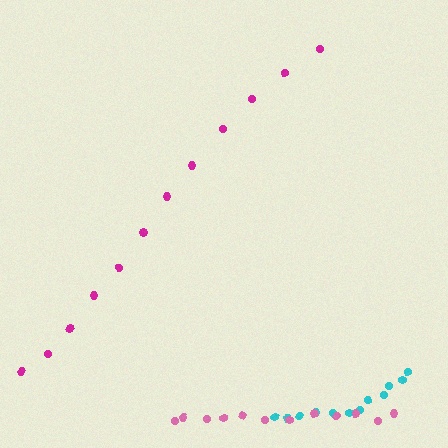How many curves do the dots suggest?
There are 3 distinct paths.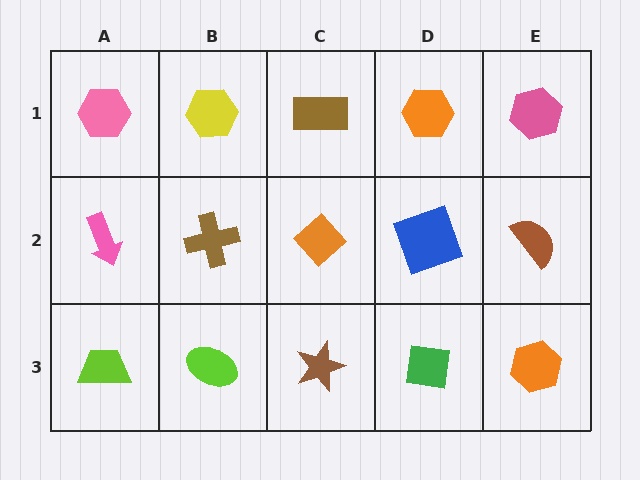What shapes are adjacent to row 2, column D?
An orange hexagon (row 1, column D), a green square (row 3, column D), an orange diamond (row 2, column C), a brown semicircle (row 2, column E).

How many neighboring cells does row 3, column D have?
3.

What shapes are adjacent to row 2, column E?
A pink hexagon (row 1, column E), an orange hexagon (row 3, column E), a blue square (row 2, column D).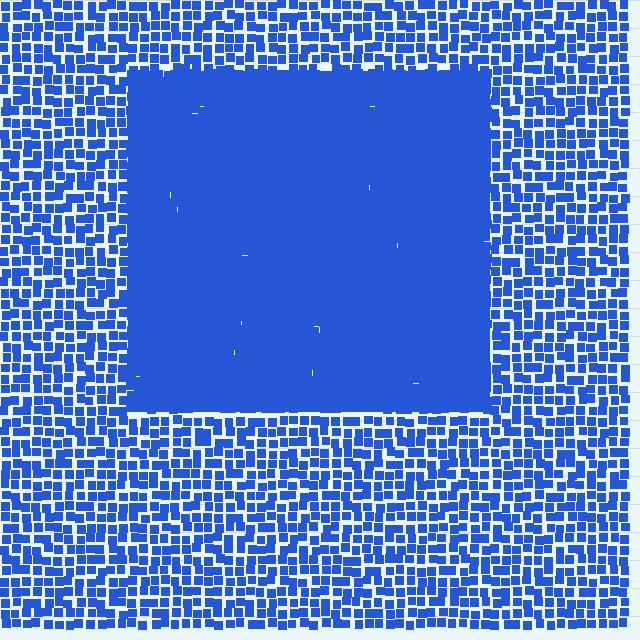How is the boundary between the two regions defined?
The boundary is defined by a change in element density (approximately 2.3x ratio). All elements are the same color, size, and shape.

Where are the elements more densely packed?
The elements are more densely packed inside the rectangle boundary.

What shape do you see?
I see a rectangle.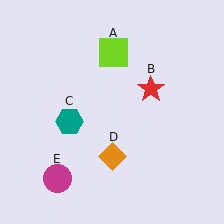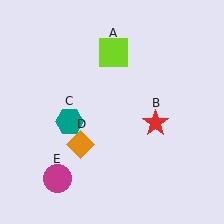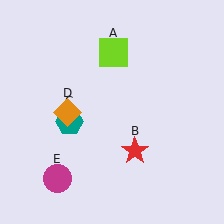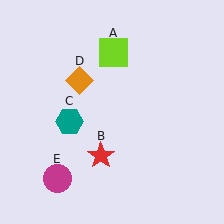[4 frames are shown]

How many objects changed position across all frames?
2 objects changed position: red star (object B), orange diamond (object D).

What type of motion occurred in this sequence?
The red star (object B), orange diamond (object D) rotated clockwise around the center of the scene.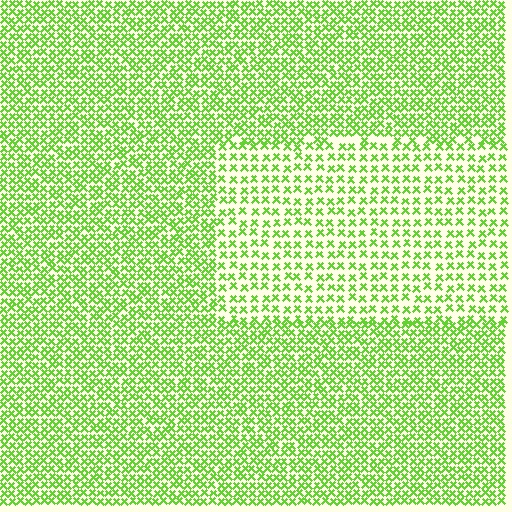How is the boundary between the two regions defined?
The boundary is defined by a change in element density (approximately 1.8x ratio). All elements are the same color, size, and shape.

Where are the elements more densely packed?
The elements are more densely packed outside the rectangle boundary.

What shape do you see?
I see a rectangle.